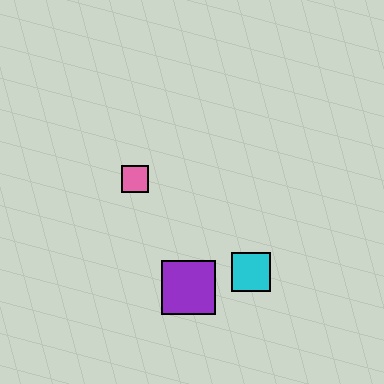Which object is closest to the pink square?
The purple square is closest to the pink square.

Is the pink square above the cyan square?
Yes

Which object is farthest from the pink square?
The cyan square is farthest from the pink square.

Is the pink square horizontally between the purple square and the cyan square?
No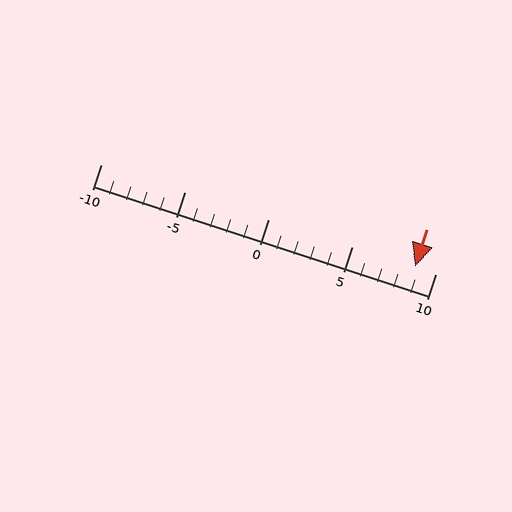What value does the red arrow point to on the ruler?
The red arrow points to approximately 9.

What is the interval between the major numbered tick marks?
The major tick marks are spaced 5 units apart.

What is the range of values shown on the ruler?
The ruler shows values from -10 to 10.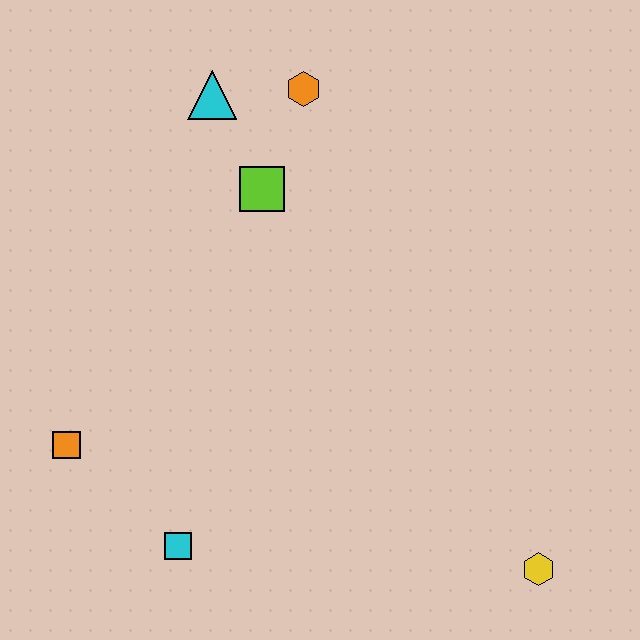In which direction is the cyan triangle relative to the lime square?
The cyan triangle is above the lime square.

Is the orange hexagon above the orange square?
Yes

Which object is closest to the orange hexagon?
The cyan triangle is closest to the orange hexagon.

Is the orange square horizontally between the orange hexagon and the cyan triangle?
No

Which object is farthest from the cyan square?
The orange hexagon is farthest from the cyan square.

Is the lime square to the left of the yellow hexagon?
Yes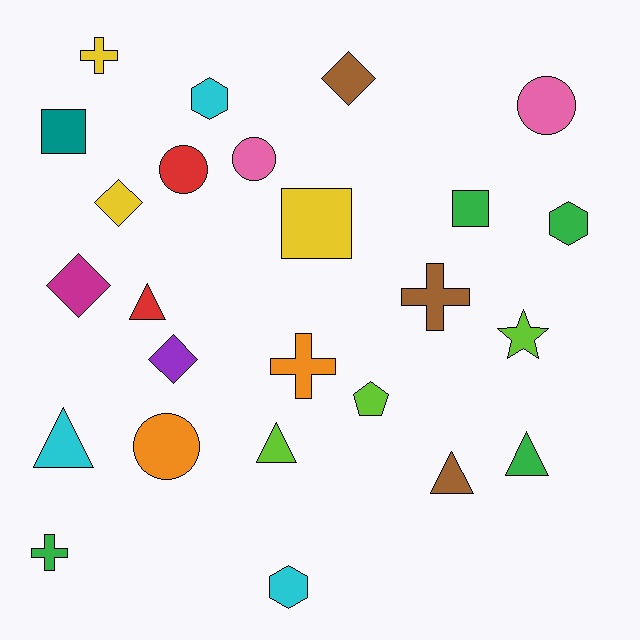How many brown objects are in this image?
There are 3 brown objects.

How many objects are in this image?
There are 25 objects.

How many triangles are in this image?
There are 5 triangles.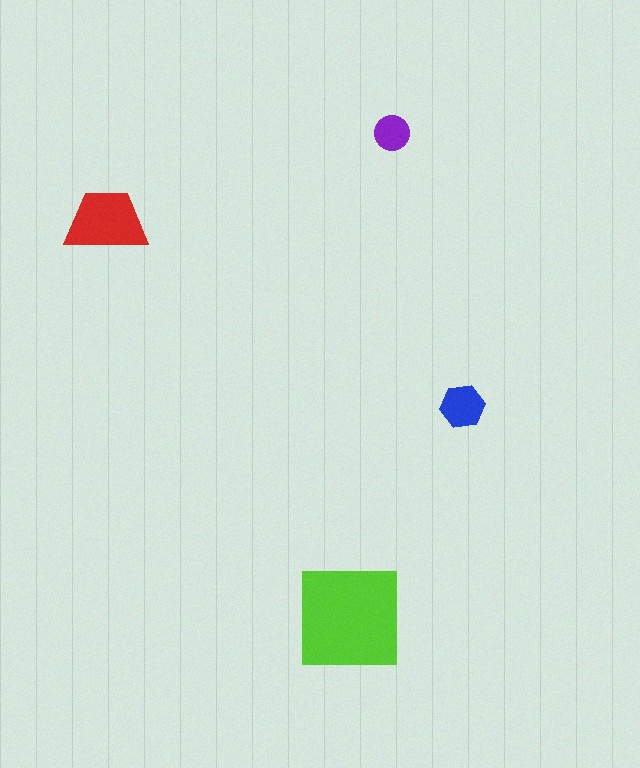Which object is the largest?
The lime square.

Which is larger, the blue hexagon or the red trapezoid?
The red trapezoid.